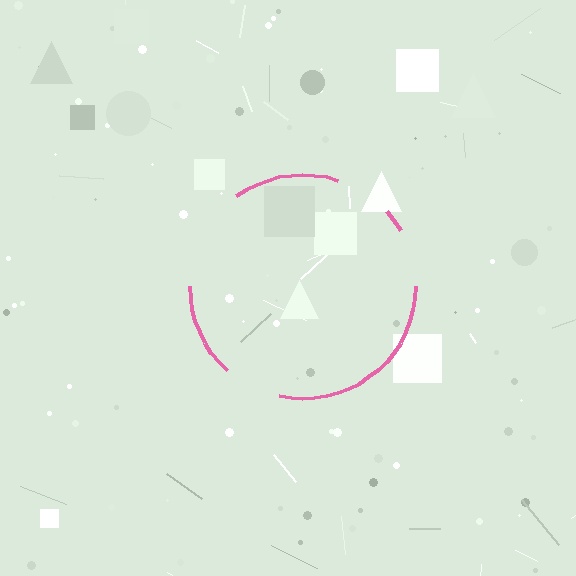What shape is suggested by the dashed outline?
The dashed outline suggests a circle.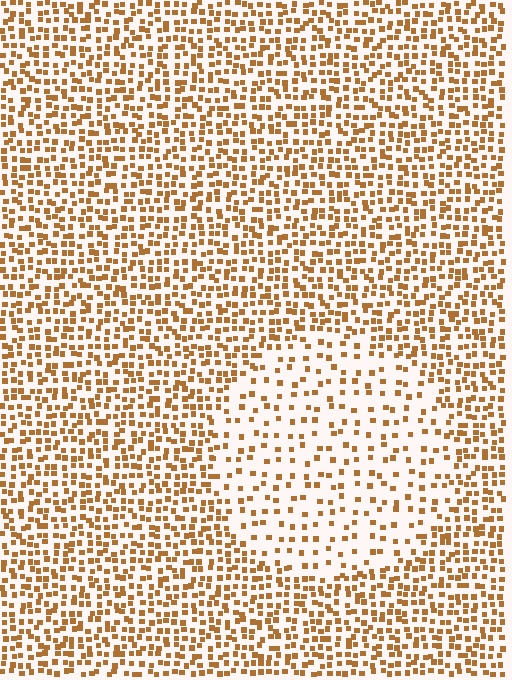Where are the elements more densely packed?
The elements are more densely packed outside the circle boundary.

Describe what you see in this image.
The image contains small brown elements arranged at two different densities. A circle-shaped region is visible where the elements are less densely packed than the surrounding area.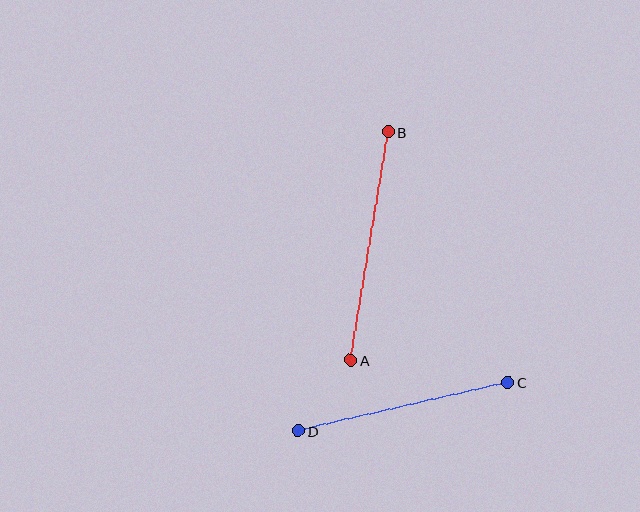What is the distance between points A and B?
The distance is approximately 232 pixels.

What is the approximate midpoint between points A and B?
The midpoint is at approximately (370, 246) pixels.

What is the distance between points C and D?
The distance is approximately 215 pixels.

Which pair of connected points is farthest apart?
Points A and B are farthest apart.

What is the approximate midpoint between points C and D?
The midpoint is at approximately (403, 407) pixels.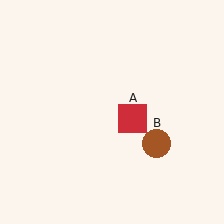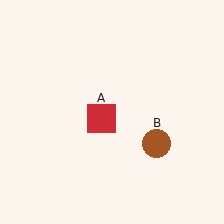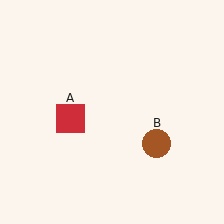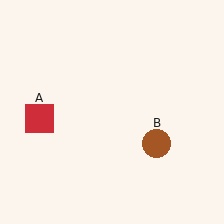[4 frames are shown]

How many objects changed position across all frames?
1 object changed position: red square (object A).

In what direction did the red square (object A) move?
The red square (object A) moved left.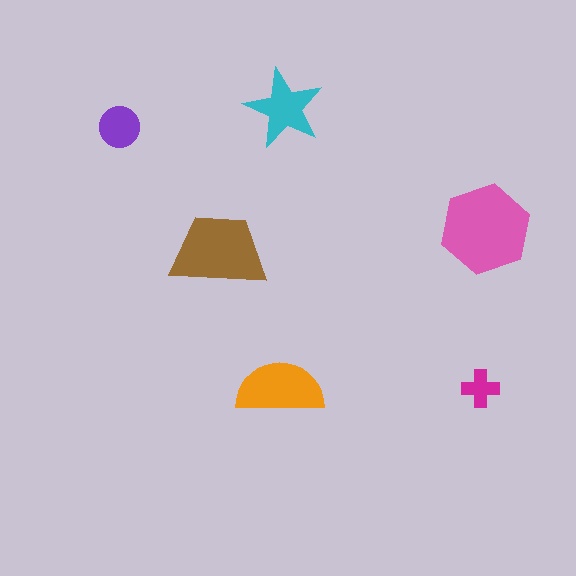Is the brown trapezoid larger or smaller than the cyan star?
Larger.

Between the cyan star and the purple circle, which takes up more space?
The cyan star.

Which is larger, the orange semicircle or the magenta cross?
The orange semicircle.